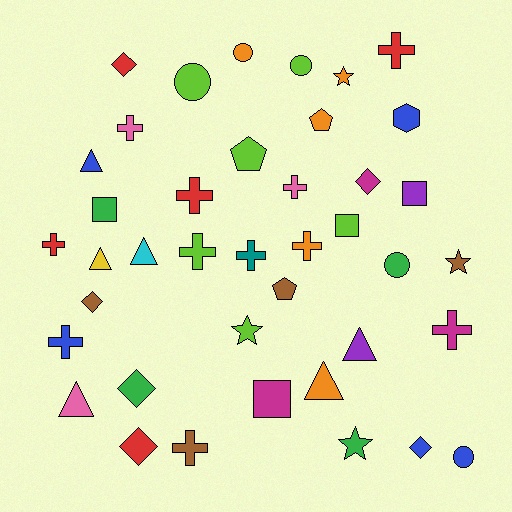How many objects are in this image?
There are 40 objects.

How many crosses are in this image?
There are 11 crosses.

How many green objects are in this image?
There are 4 green objects.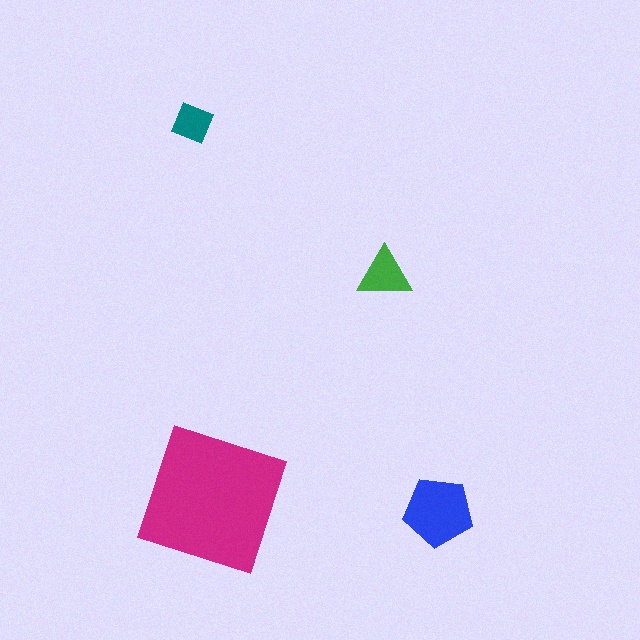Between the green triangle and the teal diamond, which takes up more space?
The green triangle.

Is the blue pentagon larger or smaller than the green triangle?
Larger.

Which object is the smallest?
The teal diamond.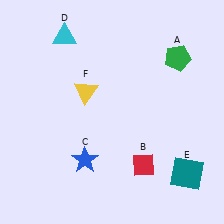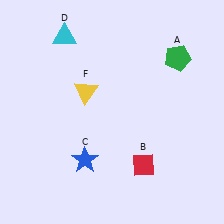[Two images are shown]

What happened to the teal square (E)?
The teal square (E) was removed in Image 2. It was in the bottom-right area of Image 1.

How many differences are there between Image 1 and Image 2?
There is 1 difference between the two images.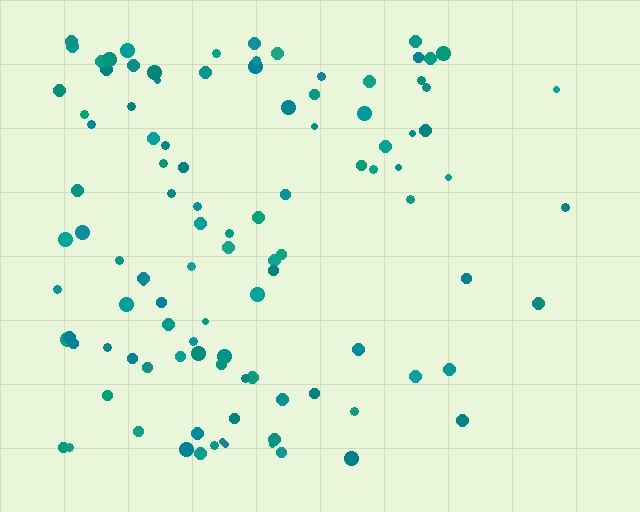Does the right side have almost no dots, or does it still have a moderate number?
Still a moderate number, just noticeably fewer than the left.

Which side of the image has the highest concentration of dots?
The left.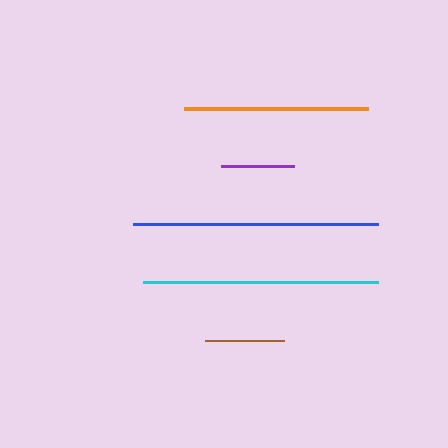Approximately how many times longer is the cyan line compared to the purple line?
The cyan line is approximately 3.2 times the length of the purple line.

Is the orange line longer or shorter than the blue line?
The blue line is longer than the orange line.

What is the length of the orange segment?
The orange segment is approximately 184 pixels long.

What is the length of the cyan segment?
The cyan segment is approximately 236 pixels long.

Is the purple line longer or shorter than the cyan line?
The cyan line is longer than the purple line.